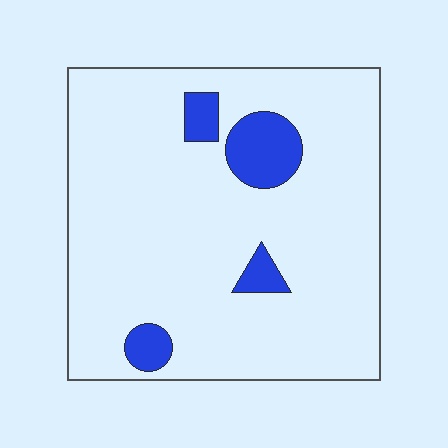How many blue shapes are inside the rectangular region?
4.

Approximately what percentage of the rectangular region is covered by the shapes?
Approximately 10%.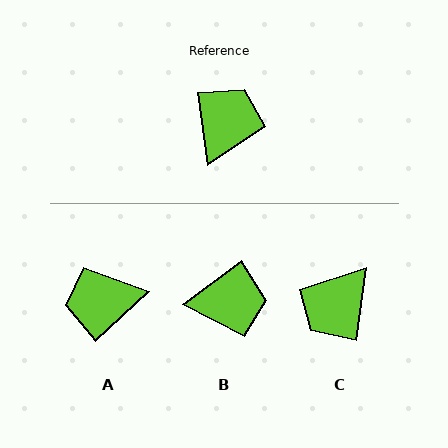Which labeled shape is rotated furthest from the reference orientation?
C, about 165 degrees away.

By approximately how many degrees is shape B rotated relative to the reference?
Approximately 60 degrees clockwise.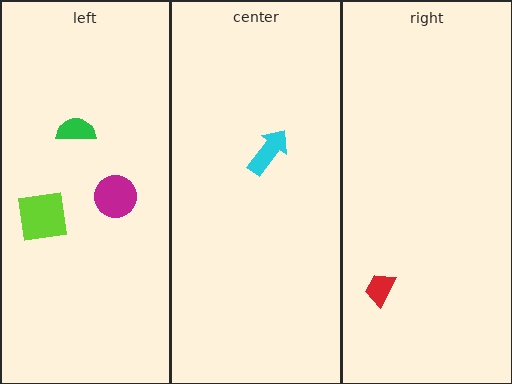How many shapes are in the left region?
3.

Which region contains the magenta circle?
The left region.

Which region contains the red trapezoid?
The right region.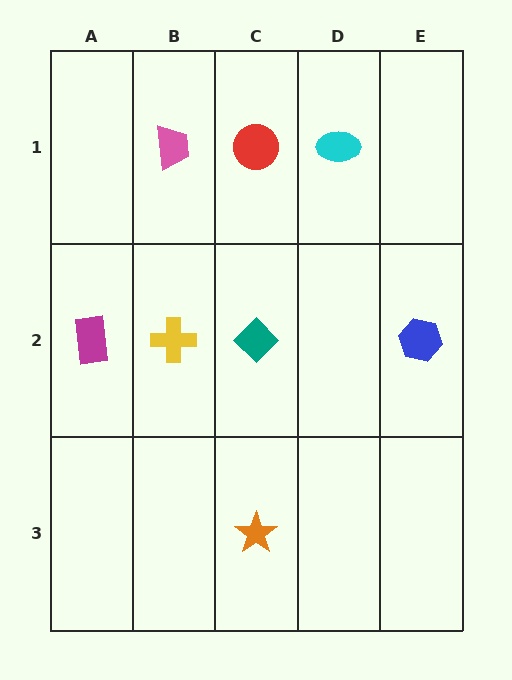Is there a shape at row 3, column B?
No, that cell is empty.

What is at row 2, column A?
A magenta rectangle.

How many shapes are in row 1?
3 shapes.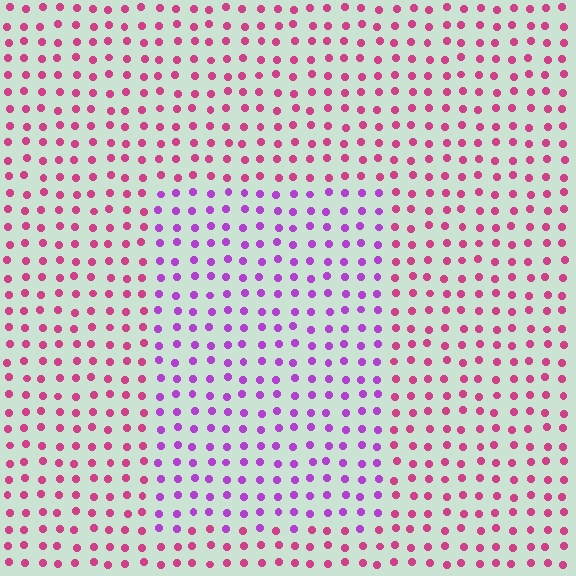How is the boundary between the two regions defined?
The boundary is defined purely by a slight shift in hue (about 42 degrees). Spacing, size, and orientation are identical on both sides.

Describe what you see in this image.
The image is filled with small magenta elements in a uniform arrangement. A rectangle-shaped region is visible where the elements are tinted to a slightly different hue, forming a subtle color boundary.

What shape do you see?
I see a rectangle.